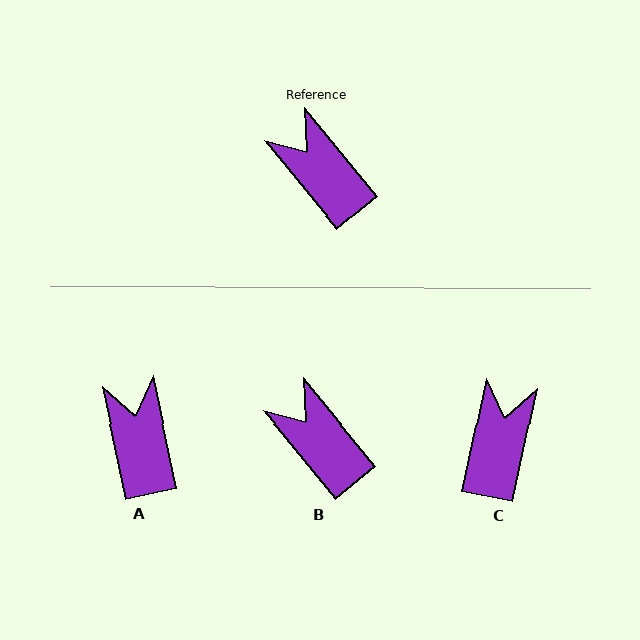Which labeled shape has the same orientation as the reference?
B.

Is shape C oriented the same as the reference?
No, it is off by about 51 degrees.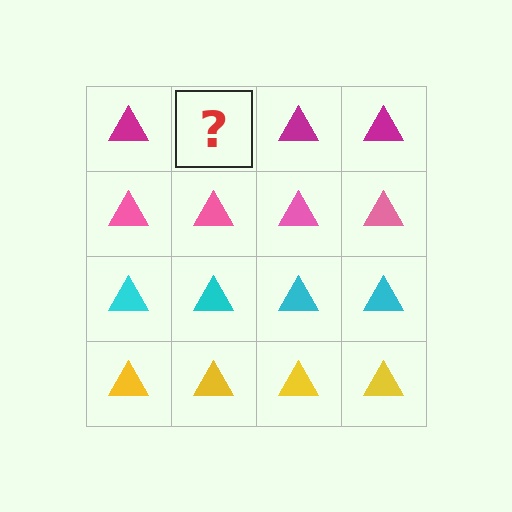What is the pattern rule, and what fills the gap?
The rule is that each row has a consistent color. The gap should be filled with a magenta triangle.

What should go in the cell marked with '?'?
The missing cell should contain a magenta triangle.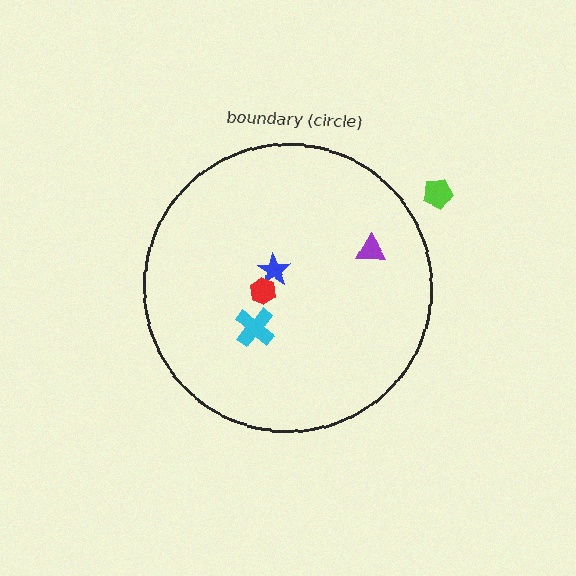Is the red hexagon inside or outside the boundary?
Inside.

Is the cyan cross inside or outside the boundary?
Inside.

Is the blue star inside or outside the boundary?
Inside.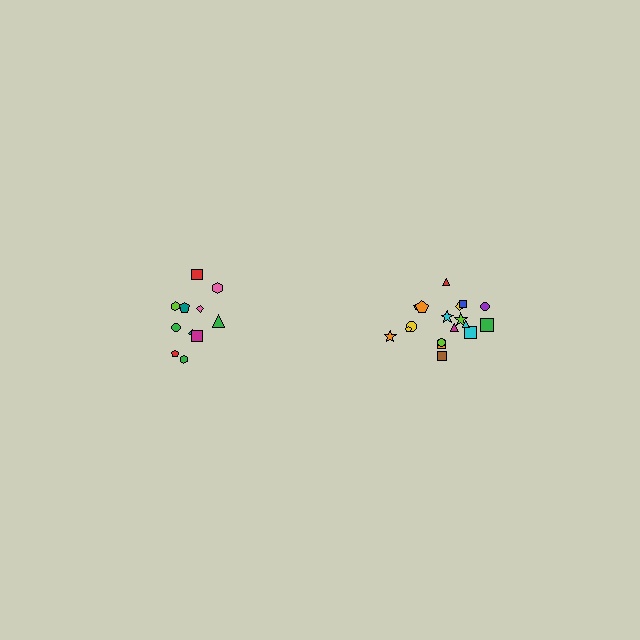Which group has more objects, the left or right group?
The right group.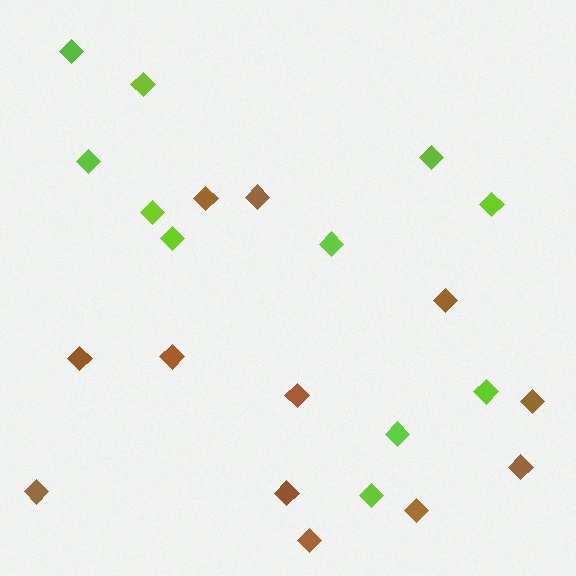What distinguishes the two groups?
There are 2 groups: one group of lime diamonds (11) and one group of brown diamonds (12).